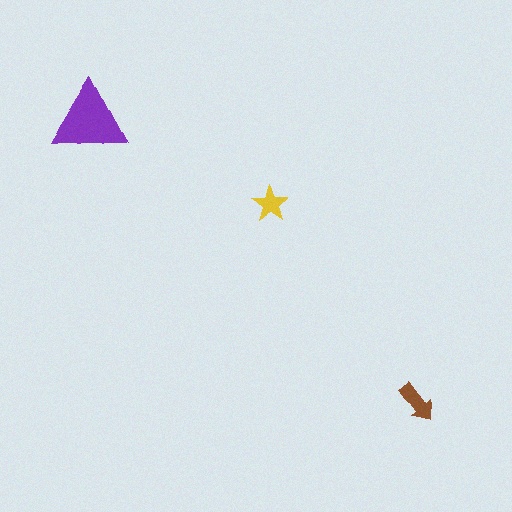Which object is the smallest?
The yellow star.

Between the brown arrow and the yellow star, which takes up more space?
The brown arrow.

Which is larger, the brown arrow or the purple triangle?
The purple triangle.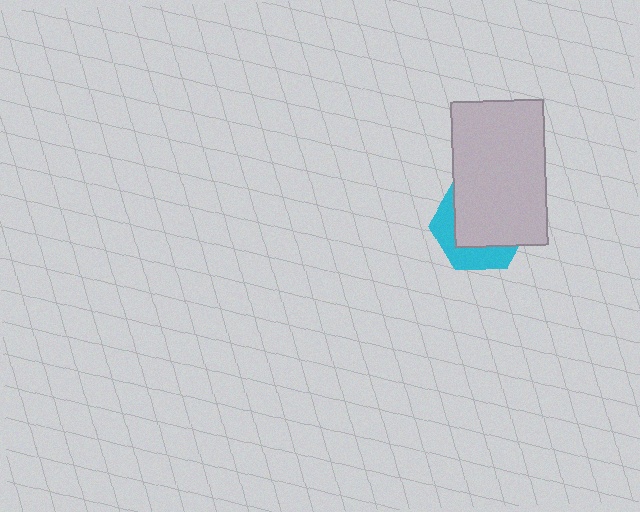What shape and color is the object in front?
The object in front is a light gray rectangle.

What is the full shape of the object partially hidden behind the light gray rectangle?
The partially hidden object is a cyan hexagon.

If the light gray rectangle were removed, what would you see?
You would see the complete cyan hexagon.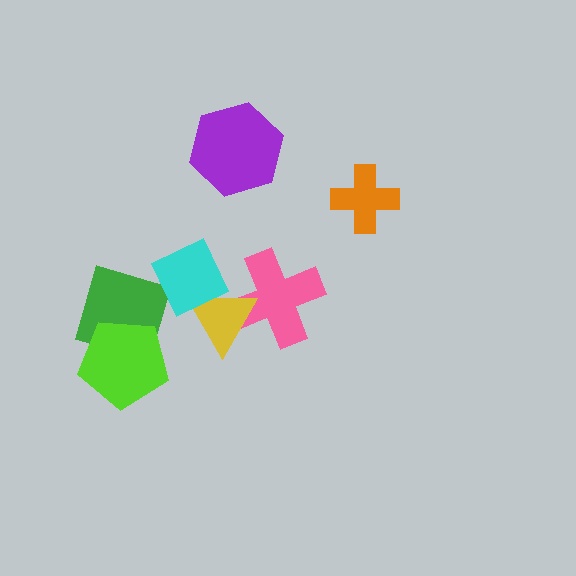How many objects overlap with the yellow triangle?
2 objects overlap with the yellow triangle.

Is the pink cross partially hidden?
Yes, it is partially covered by another shape.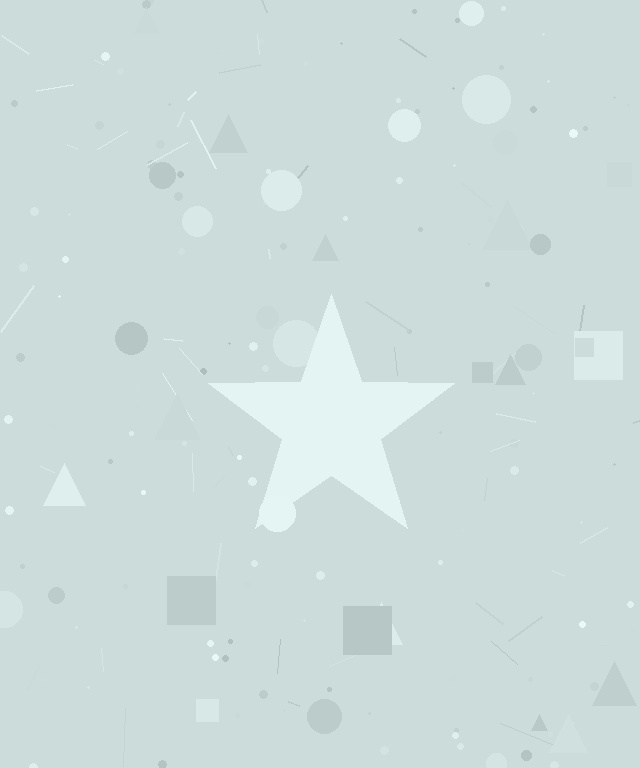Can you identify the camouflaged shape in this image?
The camouflaged shape is a star.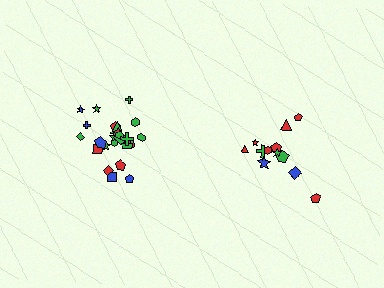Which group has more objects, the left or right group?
The left group.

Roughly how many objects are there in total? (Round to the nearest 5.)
Roughly 35 objects in total.